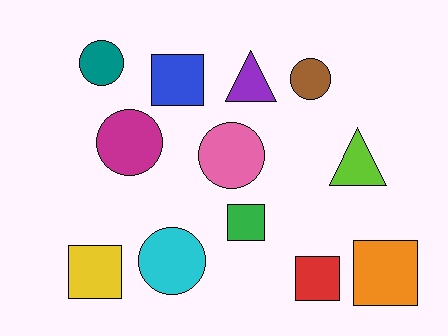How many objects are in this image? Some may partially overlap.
There are 12 objects.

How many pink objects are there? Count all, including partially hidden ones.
There is 1 pink object.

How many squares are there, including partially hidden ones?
There are 5 squares.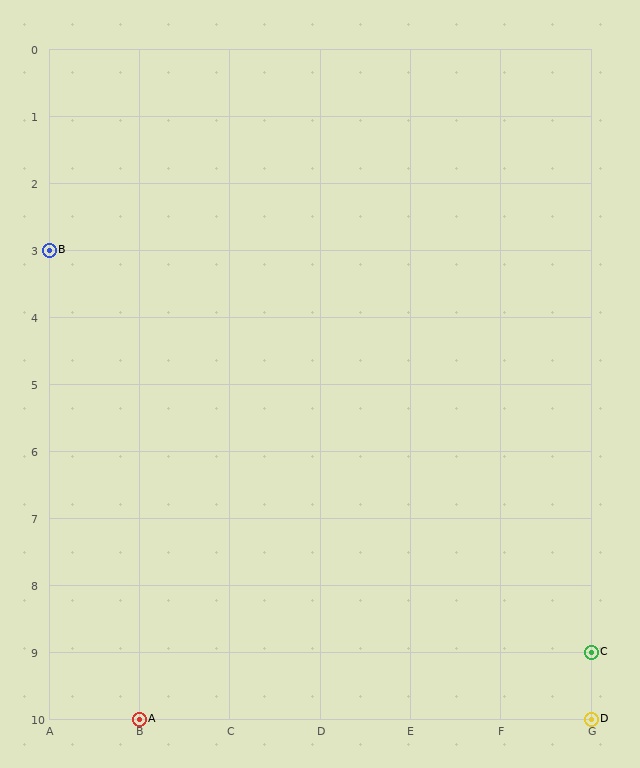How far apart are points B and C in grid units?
Points B and C are 6 columns and 6 rows apart (about 8.5 grid units diagonally).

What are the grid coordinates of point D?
Point D is at grid coordinates (G, 10).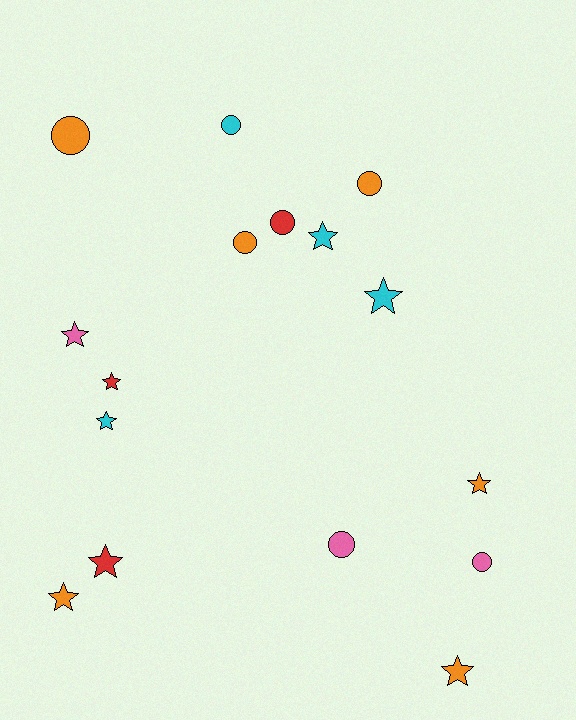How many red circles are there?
There is 1 red circle.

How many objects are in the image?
There are 16 objects.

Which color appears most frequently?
Orange, with 6 objects.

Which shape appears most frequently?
Star, with 9 objects.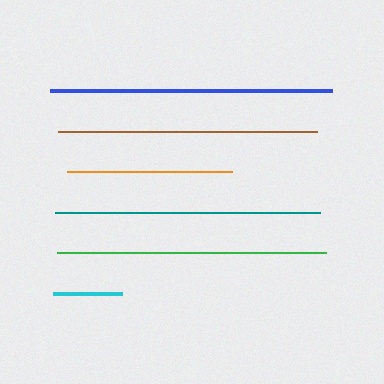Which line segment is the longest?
The blue line is the longest at approximately 282 pixels.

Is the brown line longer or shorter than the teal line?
The teal line is longer than the brown line.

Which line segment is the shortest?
The cyan line is the shortest at approximately 69 pixels.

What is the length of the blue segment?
The blue segment is approximately 282 pixels long.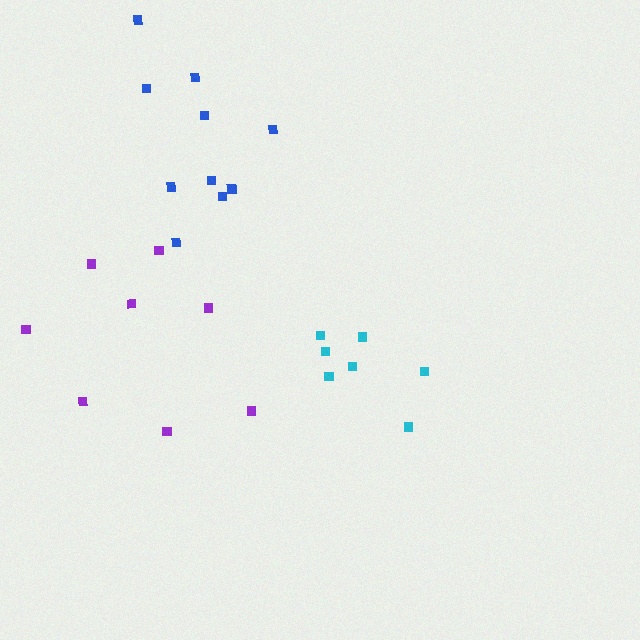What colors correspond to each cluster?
The clusters are colored: cyan, purple, blue.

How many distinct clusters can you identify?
There are 3 distinct clusters.